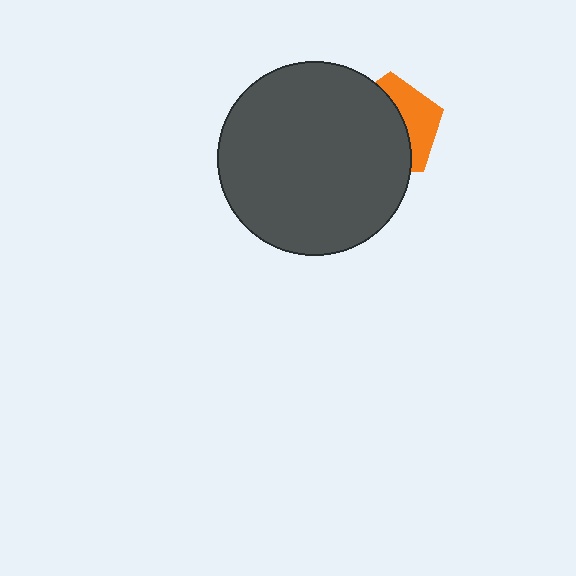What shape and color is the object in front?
The object in front is a dark gray circle.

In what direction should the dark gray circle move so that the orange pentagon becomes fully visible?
The dark gray circle should move left. That is the shortest direction to clear the overlap and leave the orange pentagon fully visible.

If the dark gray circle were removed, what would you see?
You would see the complete orange pentagon.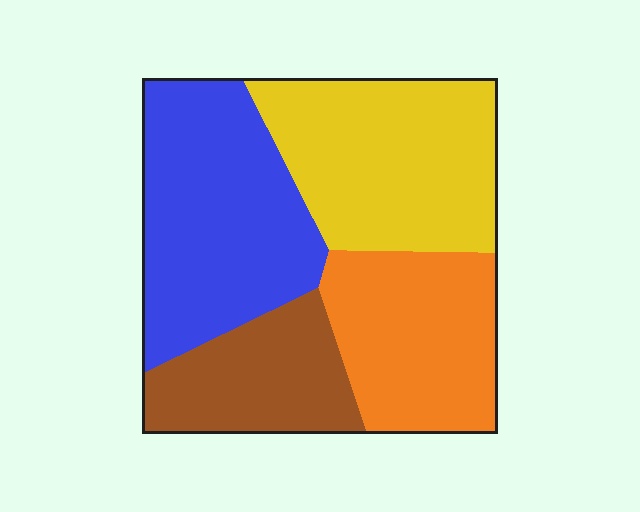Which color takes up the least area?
Brown, at roughly 15%.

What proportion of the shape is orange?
Orange covers around 25% of the shape.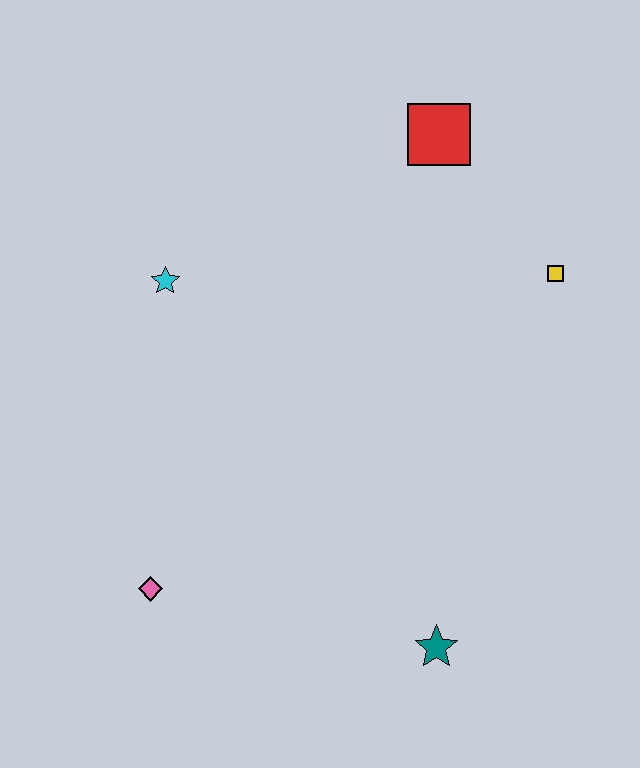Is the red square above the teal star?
Yes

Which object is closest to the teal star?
The pink diamond is closest to the teal star.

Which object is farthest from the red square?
The pink diamond is farthest from the red square.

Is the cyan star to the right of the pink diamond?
Yes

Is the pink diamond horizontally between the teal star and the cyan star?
No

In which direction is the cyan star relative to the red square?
The cyan star is to the left of the red square.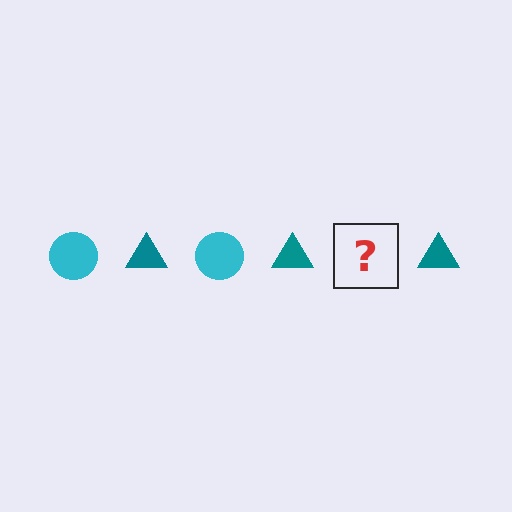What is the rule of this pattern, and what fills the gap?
The rule is that the pattern alternates between cyan circle and teal triangle. The gap should be filled with a cyan circle.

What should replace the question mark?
The question mark should be replaced with a cyan circle.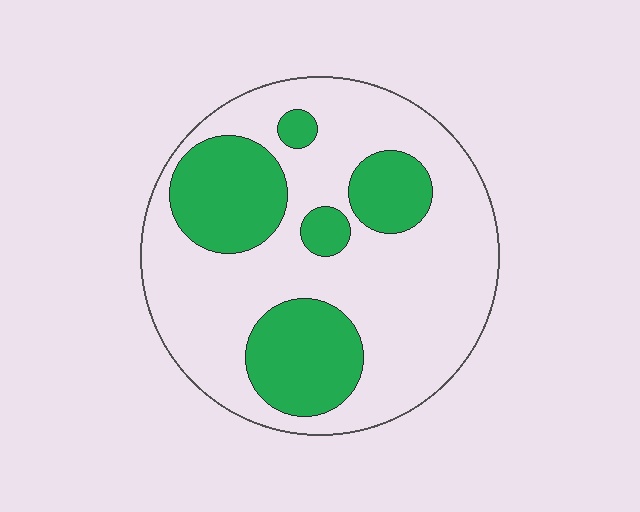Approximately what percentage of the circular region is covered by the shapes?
Approximately 30%.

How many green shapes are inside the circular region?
5.